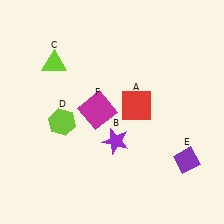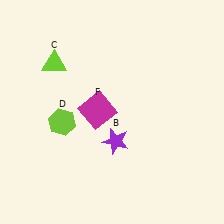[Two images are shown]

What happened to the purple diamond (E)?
The purple diamond (E) was removed in Image 2. It was in the bottom-right area of Image 1.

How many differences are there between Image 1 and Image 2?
There are 2 differences between the two images.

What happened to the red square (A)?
The red square (A) was removed in Image 2. It was in the top-right area of Image 1.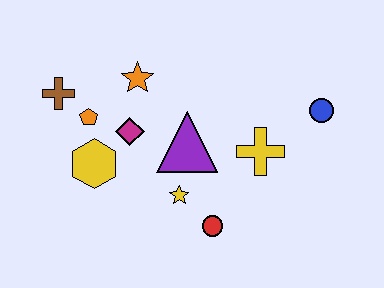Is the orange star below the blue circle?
No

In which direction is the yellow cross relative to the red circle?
The yellow cross is above the red circle.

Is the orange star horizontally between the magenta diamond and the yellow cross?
Yes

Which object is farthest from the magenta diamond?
The blue circle is farthest from the magenta diamond.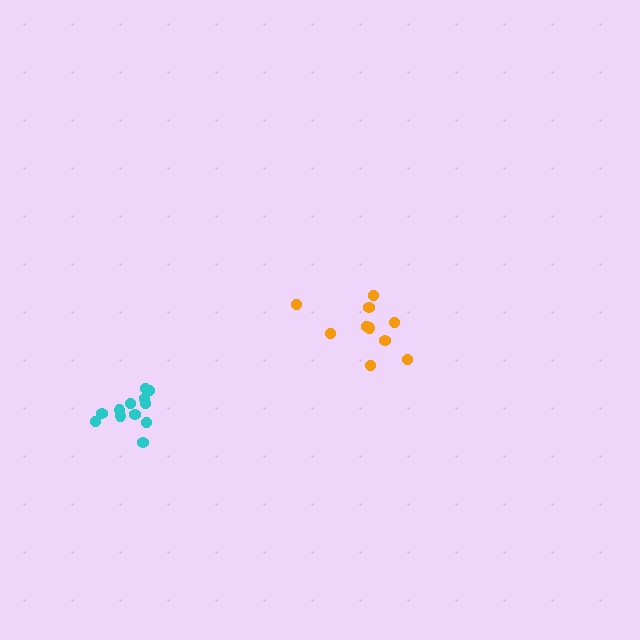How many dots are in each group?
Group 1: 10 dots, Group 2: 12 dots (22 total).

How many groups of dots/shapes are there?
There are 2 groups.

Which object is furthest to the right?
The orange cluster is rightmost.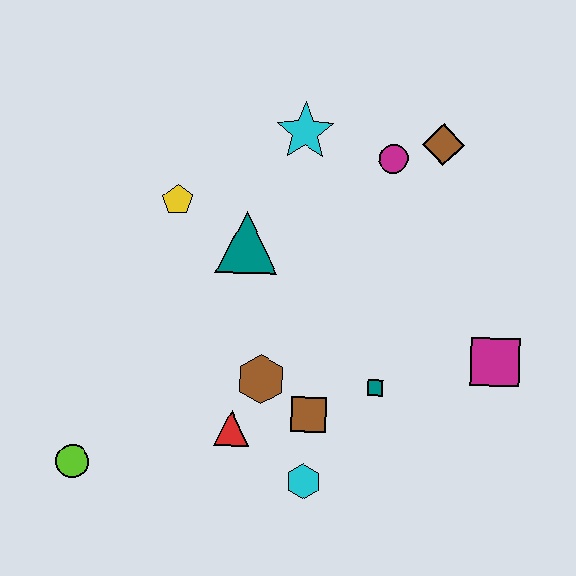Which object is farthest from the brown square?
The brown diamond is farthest from the brown square.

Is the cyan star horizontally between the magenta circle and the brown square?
No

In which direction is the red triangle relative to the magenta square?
The red triangle is to the left of the magenta square.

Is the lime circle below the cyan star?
Yes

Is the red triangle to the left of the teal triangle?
Yes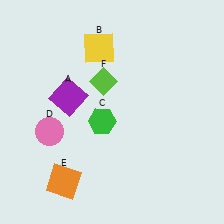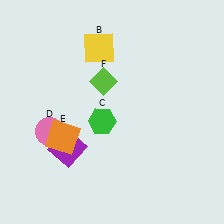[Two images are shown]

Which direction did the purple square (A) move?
The purple square (A) moved down.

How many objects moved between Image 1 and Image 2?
2 objects moved between the two images.